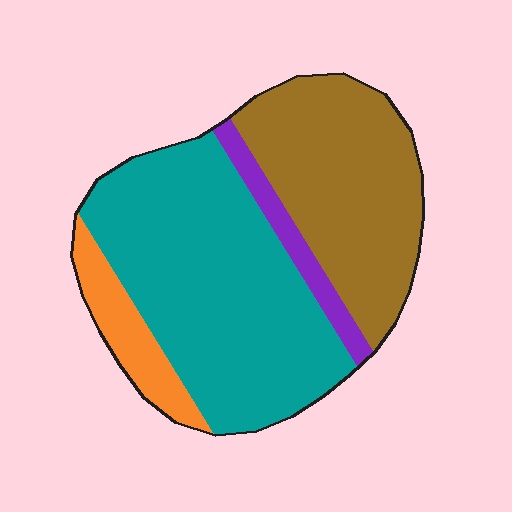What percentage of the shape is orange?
Orange covers 10% of the shape.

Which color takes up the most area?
Teal, at roughly 50%.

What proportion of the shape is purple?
Purple takes up about one tenth (1/10) of the shape.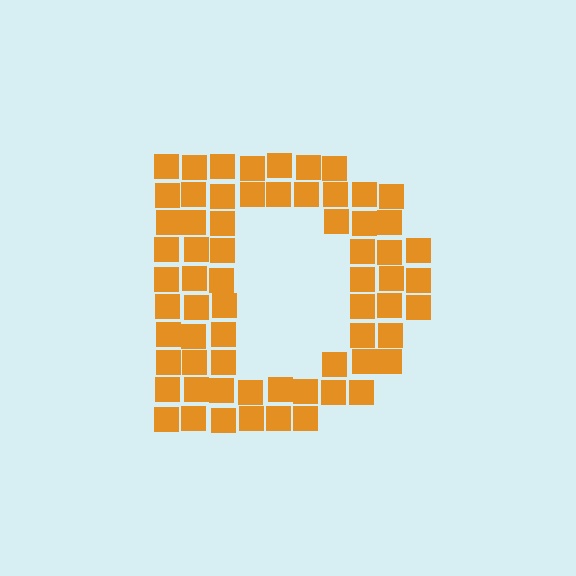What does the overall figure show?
The overall figure shows the letter D.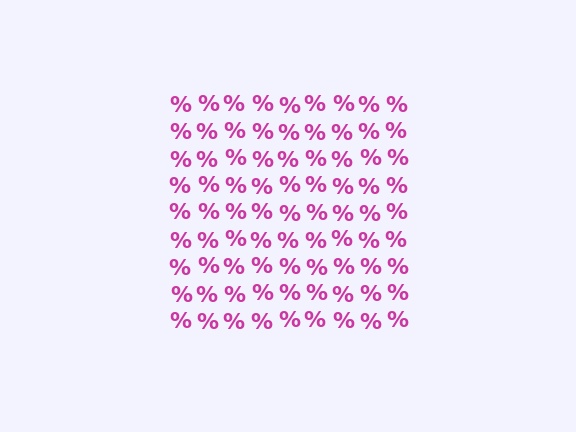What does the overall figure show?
The overall figure shows a square.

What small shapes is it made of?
It is made of small percent signs.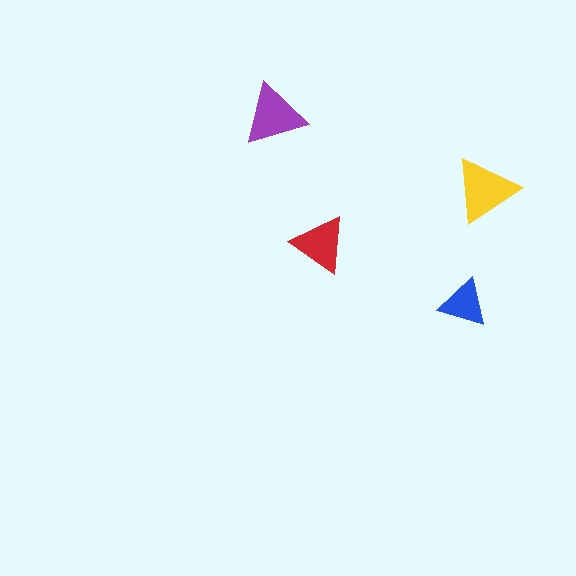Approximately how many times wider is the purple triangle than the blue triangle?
About 1.5 times wider.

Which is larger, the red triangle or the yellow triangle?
The yellow one.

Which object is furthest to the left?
The purple triangle is leftmost.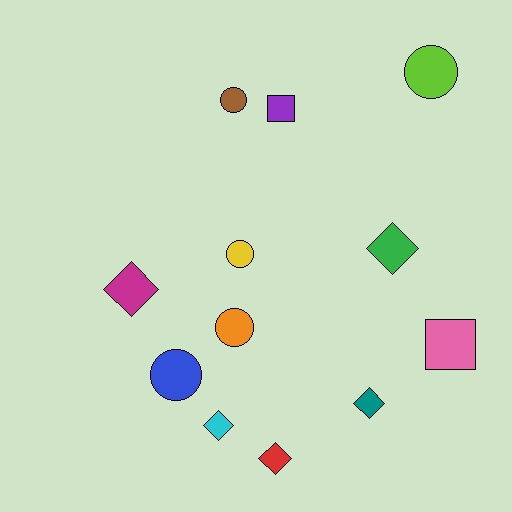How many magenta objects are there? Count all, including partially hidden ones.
There is 1 magenta object.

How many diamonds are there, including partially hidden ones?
There are 5 diamonds.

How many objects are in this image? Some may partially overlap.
There are 12 objects.